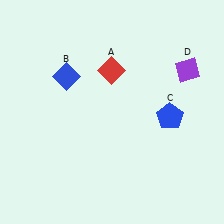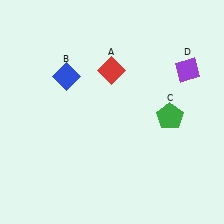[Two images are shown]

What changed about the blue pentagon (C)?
In Image 1, C is blue. In Image 2, it changed to green.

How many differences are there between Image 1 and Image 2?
There is 1 difference between the two images.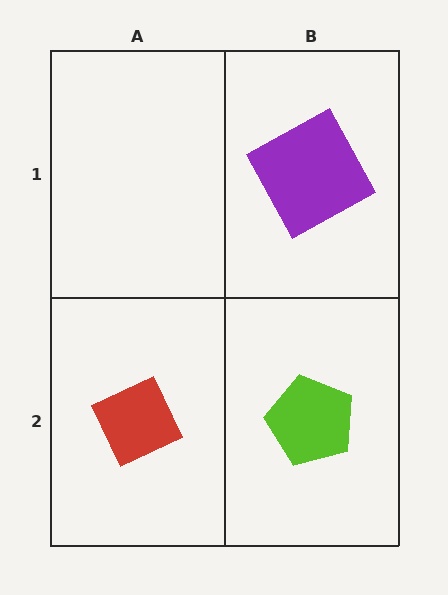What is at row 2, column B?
A lime pentagon.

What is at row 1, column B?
A purple square.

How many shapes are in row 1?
1 shape.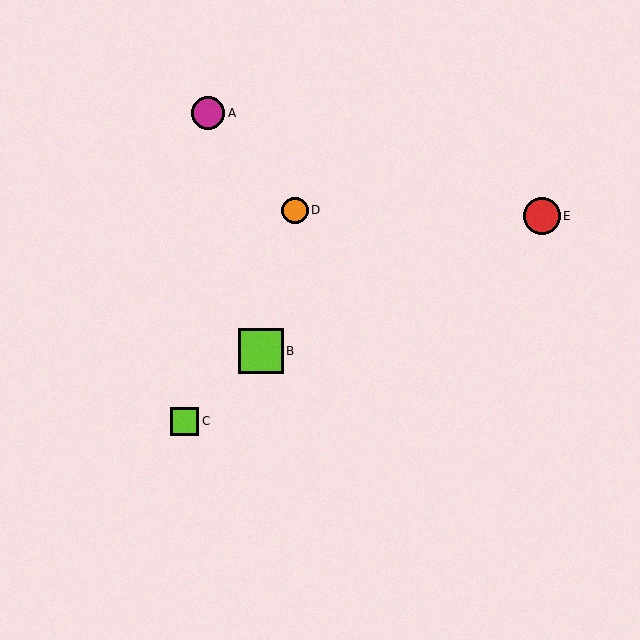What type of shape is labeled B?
Shape B is a lime square.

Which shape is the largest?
The lime square (labeled B) is the largest.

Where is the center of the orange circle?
The center of the orange circle is at (295, 210).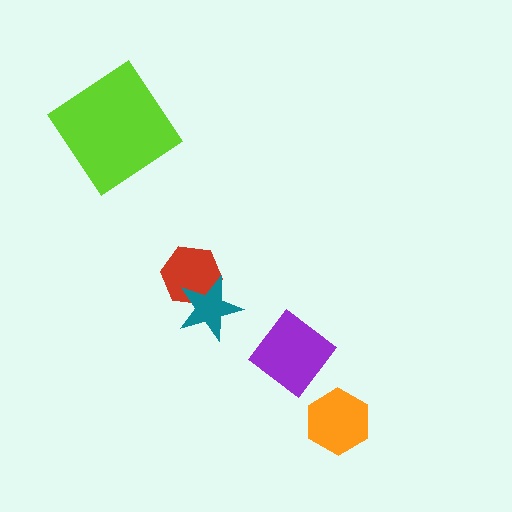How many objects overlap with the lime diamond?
0 objects overlap with the lime diamond.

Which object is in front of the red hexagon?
The teal star is in front of the red hexagon.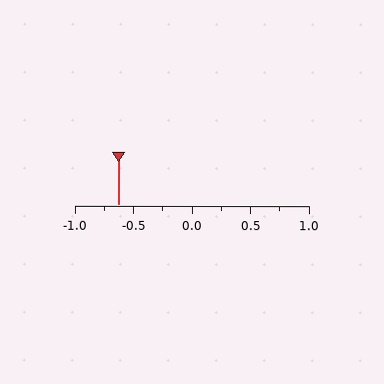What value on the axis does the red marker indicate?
The marker indicates approximately -0.62.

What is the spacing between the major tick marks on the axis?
The major ticks are spaced 0.5 apart.